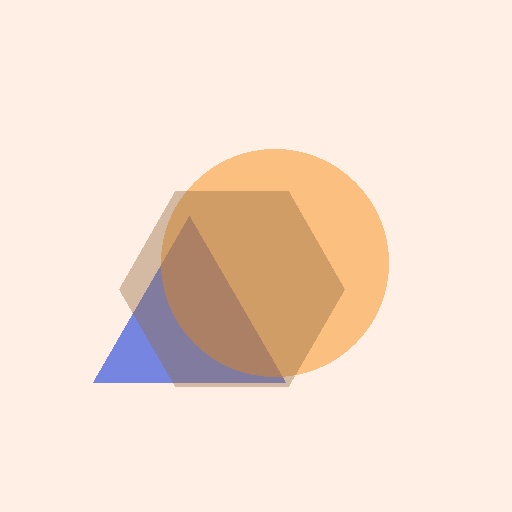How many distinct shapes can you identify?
There are 3 distinct shapes: a blue triangle, an orange circle, a brown hexagon.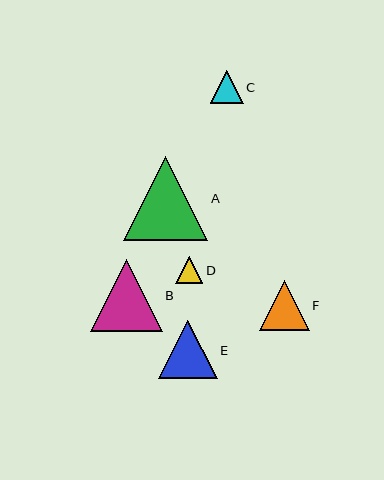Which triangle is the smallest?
Triangle D is the smallest with a size of approximately 27 pixels.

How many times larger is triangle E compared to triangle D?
Triangle E is approximately 2.2 times the size of triangle D.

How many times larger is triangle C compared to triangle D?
Triangle C is approximately 1.2 times the size of triangle D.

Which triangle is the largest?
Triangle A is the largest with a size of approximately 84 pixels.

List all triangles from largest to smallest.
From largest to smallest: A, B, E, F, C, D.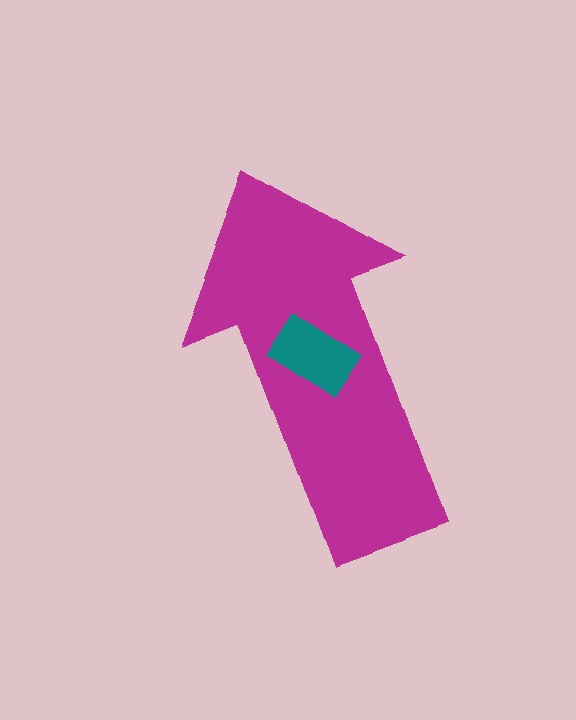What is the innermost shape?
The teal rectangle.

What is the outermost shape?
The magenta arrow.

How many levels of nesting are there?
2.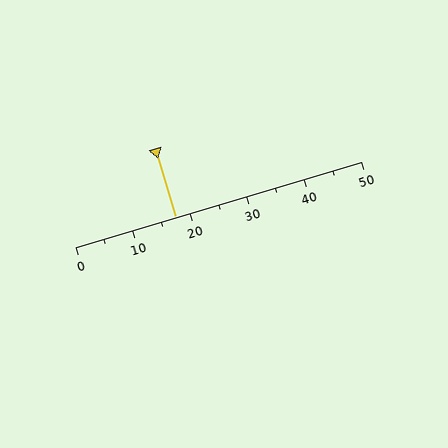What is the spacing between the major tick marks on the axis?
The major ticks are spaced 10 apart.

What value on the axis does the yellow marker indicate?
The marker indicates approximately 17.5.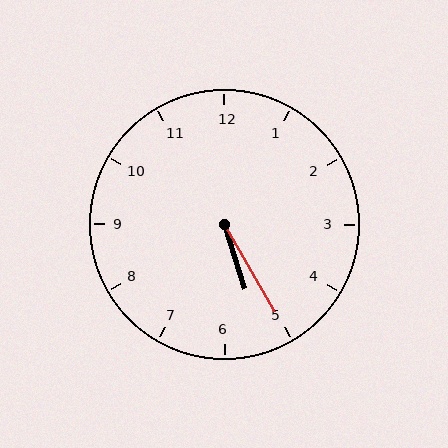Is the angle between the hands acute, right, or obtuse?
It is acute.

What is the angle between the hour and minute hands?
Approximately 12 degrees.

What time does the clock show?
5:25.